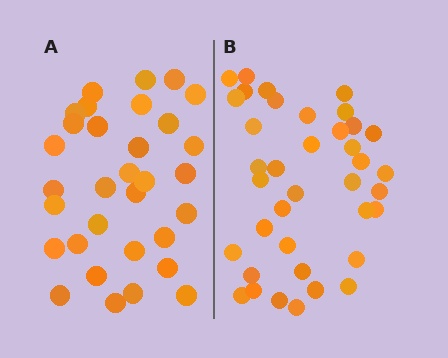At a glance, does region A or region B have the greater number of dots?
Region B (the right region) has more dots.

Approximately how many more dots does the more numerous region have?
Region B has about 6 more dots than region A.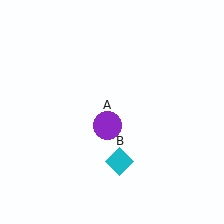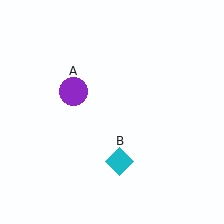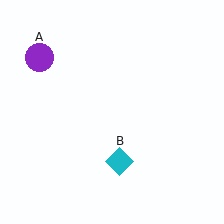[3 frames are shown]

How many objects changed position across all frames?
1 object changed position: purple circle (object A).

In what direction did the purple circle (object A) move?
The purple circle (object A) moved up and to the left.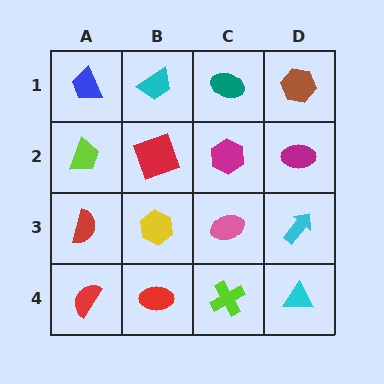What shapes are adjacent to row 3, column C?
A magenta hexagon (row 2, column C), a lime cross (row 4, column C), a yellow hexagon (row 3, column B), a cyan arrow (row 3, column D).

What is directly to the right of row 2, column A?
A red square.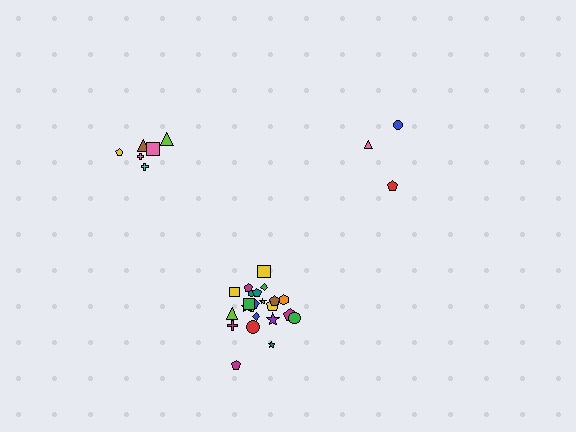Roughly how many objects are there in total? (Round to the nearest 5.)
Roughly 35 objects in total.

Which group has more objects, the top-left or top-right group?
The top-left group.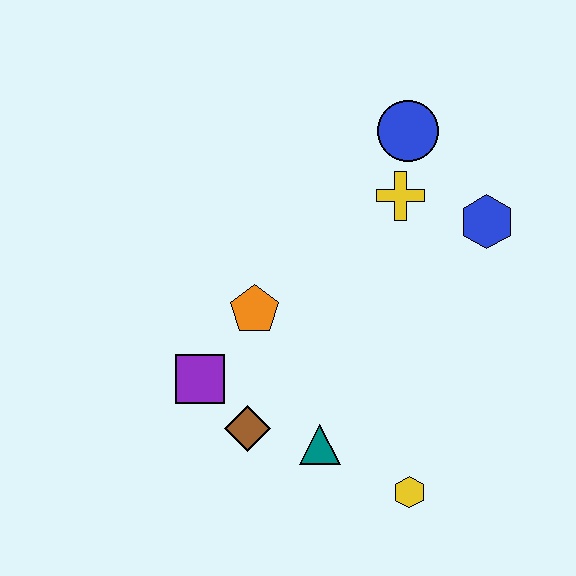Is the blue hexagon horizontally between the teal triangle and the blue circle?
No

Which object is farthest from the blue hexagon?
The purple square is farthest from the blue hexagon.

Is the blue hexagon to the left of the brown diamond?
No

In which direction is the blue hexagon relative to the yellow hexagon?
The blue hexagon is above the yellow hexagon.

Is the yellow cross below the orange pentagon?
No